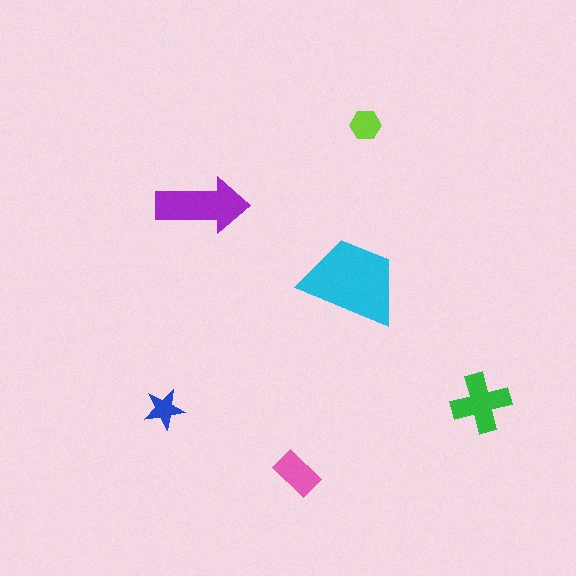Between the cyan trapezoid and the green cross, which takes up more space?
The cyan trapezoid.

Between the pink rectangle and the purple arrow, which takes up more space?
The purple arrow.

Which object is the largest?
The cyan trapezoid.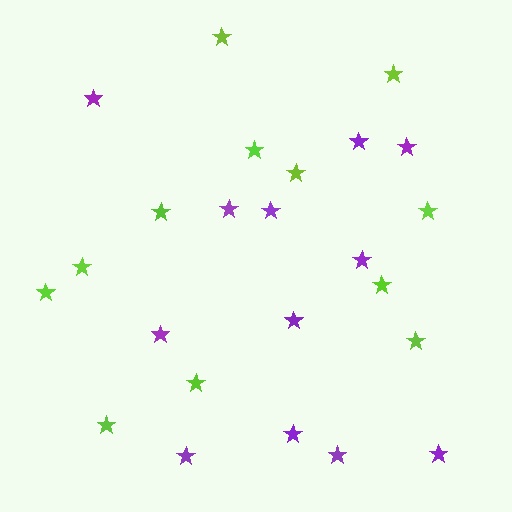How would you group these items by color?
There are 2 groups: one group of lime stars (12) and one group of purple stars (12).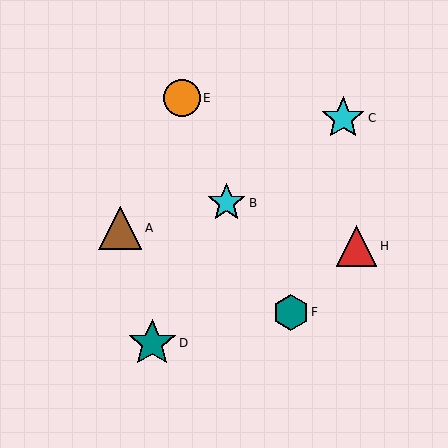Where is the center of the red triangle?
The center of the red triangle is at (357, 246).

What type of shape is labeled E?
Shape E is an orange circle.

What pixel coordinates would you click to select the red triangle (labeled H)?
Click at (357, 246) to select the red triangle H.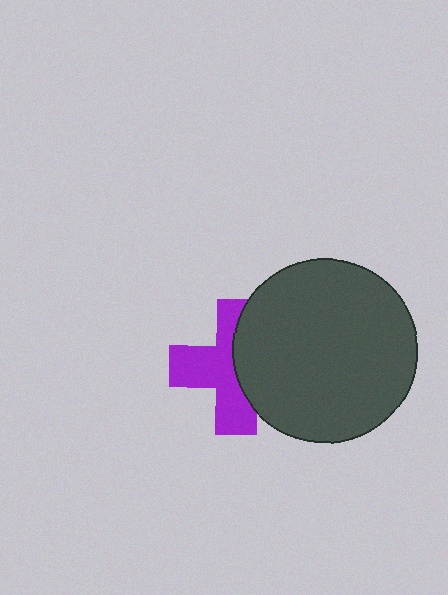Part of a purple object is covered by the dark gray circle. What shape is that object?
It is a cross.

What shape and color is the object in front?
The object in front is a dark gray circle.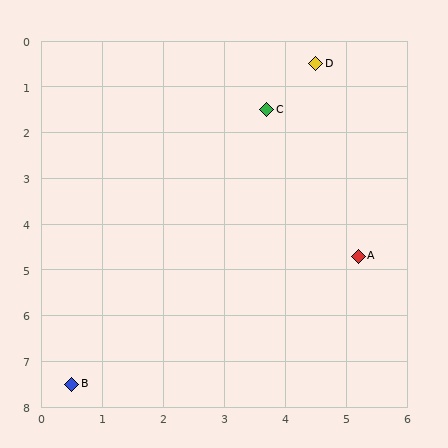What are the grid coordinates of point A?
Point A is at approximately (5.2, 4.7).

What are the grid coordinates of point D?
Point D is at approximately (4.5, 0.5).